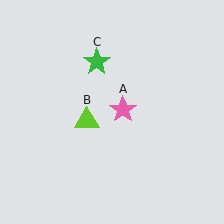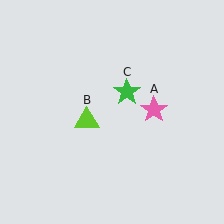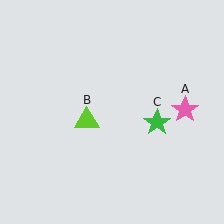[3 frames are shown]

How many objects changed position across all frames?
2 objects changed position: pink star (object A), green star (object C).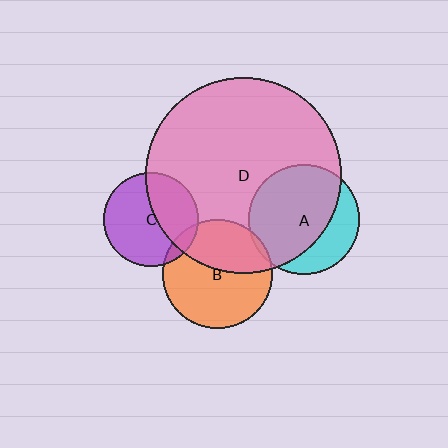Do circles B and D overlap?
Yes.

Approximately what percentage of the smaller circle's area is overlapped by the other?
Approximately 40%.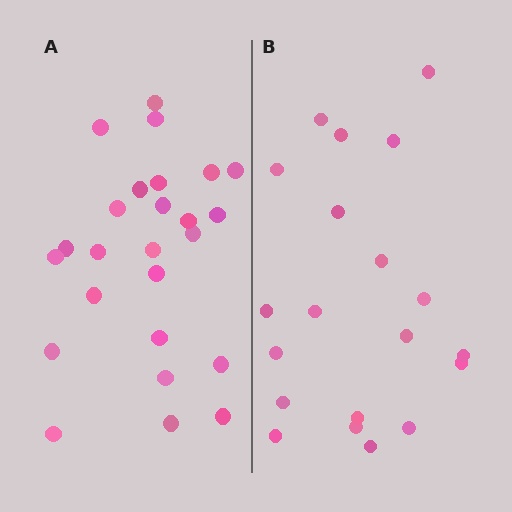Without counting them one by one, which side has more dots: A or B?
Region A (the left region) has more dots.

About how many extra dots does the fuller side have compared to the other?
Region A has about 5 more dots than region B.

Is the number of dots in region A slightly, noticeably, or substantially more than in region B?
Region A has noticeably more, but not dramatically so. The ratio is roughly 1.2 to 1.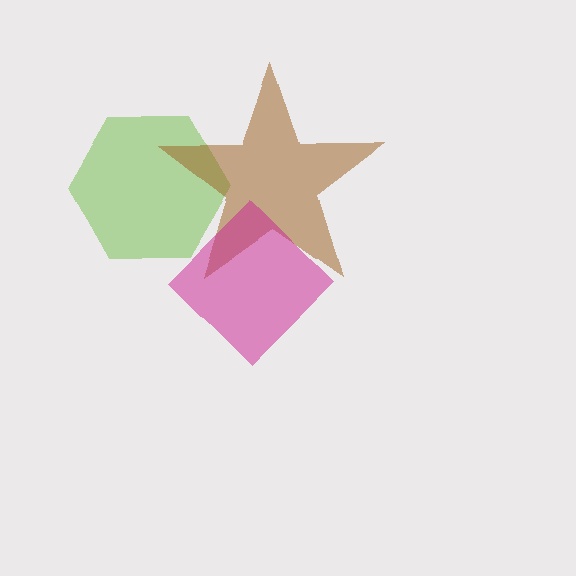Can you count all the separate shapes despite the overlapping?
Yes, there are 3 separate shapes.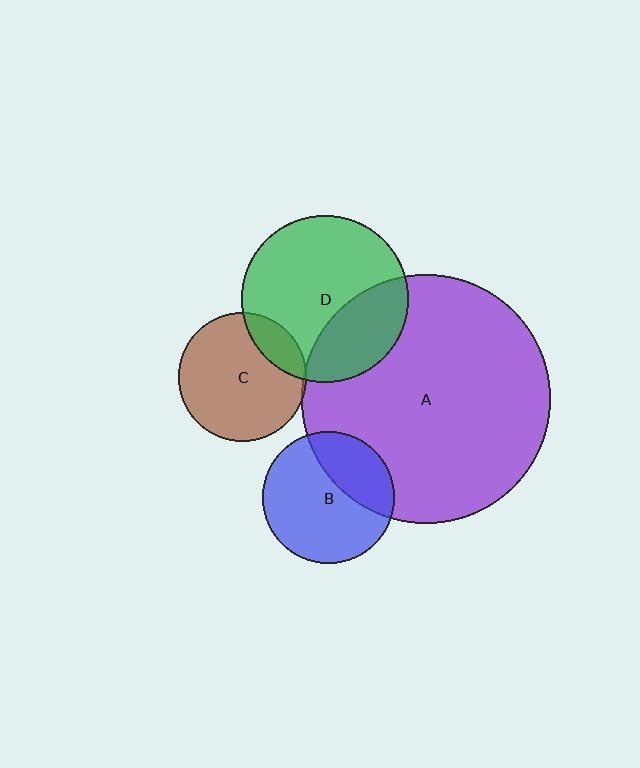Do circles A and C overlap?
Yes.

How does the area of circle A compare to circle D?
Approximately 2.2 times.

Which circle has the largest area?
Circle A (purple).